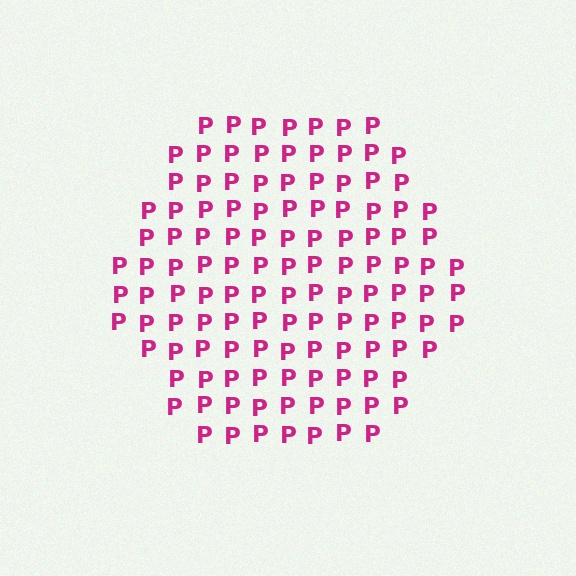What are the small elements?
The small elements are letter P's.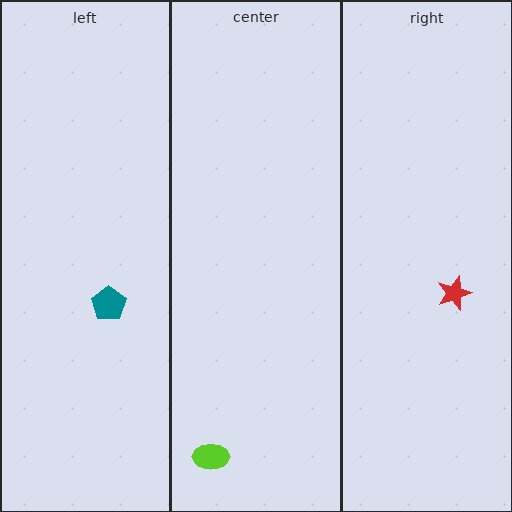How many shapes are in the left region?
1.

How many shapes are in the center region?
1.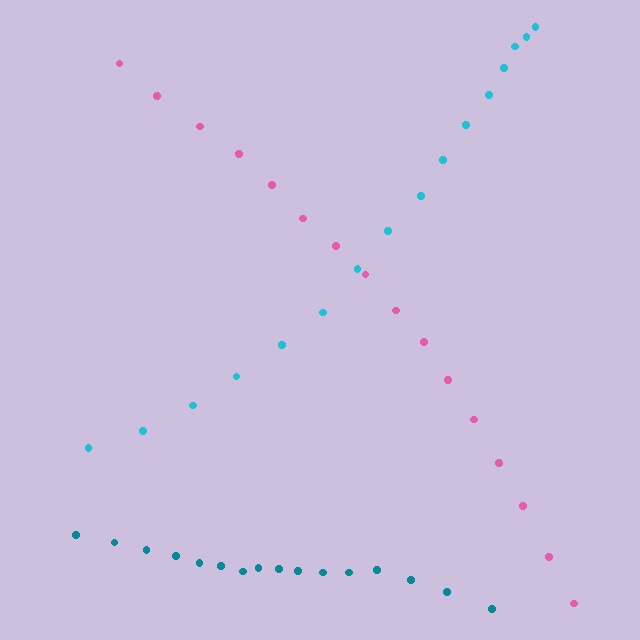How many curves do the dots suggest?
There are 3 distinct paths.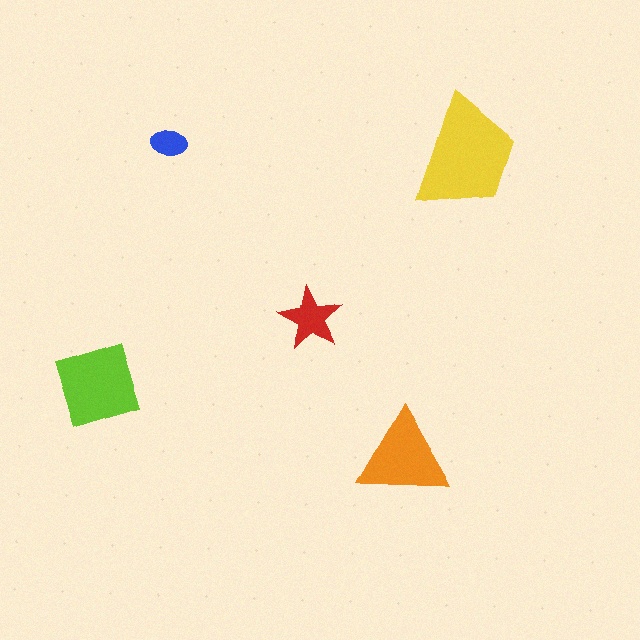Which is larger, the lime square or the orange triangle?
The lime square.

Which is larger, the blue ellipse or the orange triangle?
The orange triangle.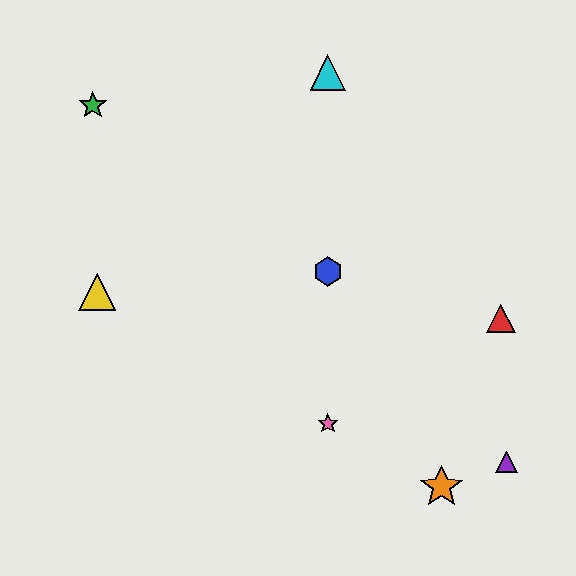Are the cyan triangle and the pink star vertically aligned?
Yes, both are at x≈328.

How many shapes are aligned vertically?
3 shapes (the blue hexagon, the cyan triangle, the pink star) are aligned vertically.